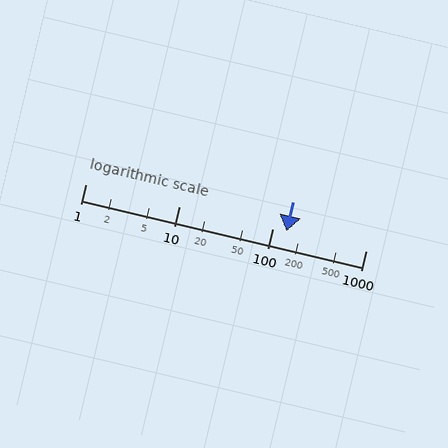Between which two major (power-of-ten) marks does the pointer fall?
The pointer is between 100 and 1000.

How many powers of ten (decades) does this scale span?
The scale spans 3 decades, from 1 to 1000.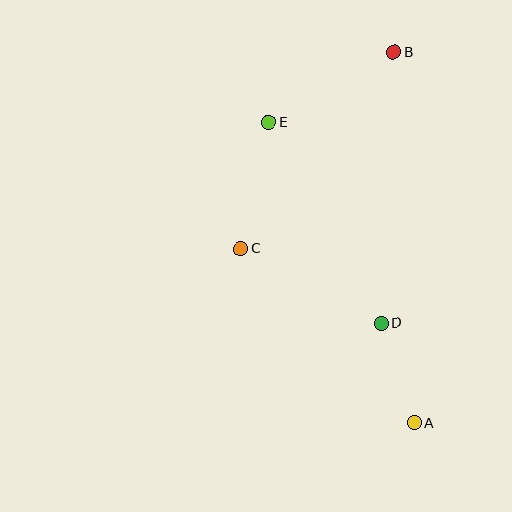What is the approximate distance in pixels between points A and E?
The distance between A and E is approximately 334 pixels.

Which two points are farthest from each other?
Points A and B are farthest from each other.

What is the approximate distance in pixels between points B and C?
The distance between B and C is approximately 249 pixels.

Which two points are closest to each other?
Points A and D are closest to each other.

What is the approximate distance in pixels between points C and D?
The distance between C and D is approximately 159 pixels.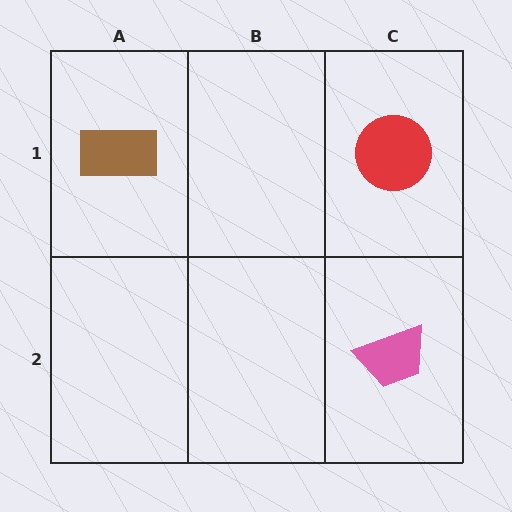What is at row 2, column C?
A pink trapezoid.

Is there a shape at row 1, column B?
No, that cell is empty.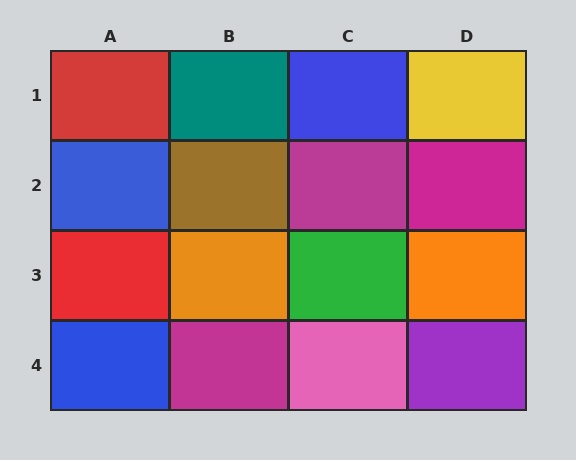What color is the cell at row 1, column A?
Red.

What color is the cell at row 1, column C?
Blue.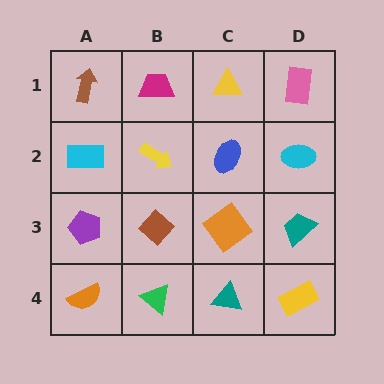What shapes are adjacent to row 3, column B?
A yellow arrow (row 2, column B), a green triangle (row 4, column B), a purple pentagon (row 3, column A), an orange diamond (row 3, column C).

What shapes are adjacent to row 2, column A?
A brown arrow (row 1, column A), a purple pentagon (row 3, column A), a yellow arrow (row 2, column B).